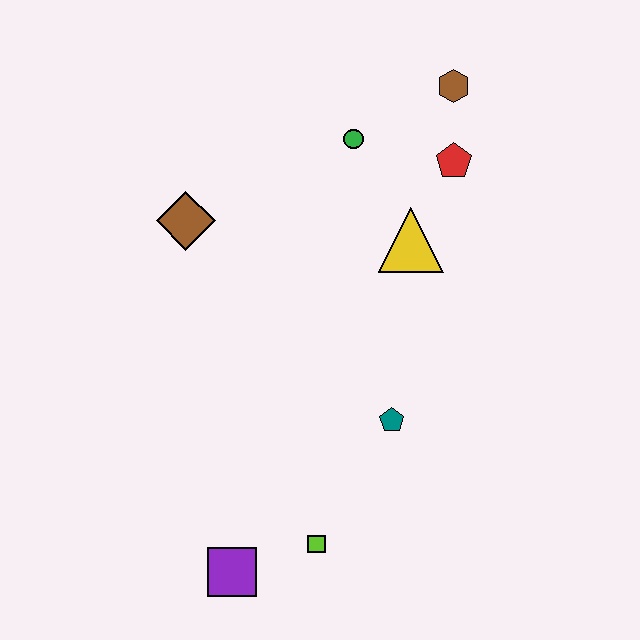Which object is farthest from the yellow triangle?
The purple square is farthest from the yellow triangle.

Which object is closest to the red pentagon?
The brown hexagon is closest to the red pentagon.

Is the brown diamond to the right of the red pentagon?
No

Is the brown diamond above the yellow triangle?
Yes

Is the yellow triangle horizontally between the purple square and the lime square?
No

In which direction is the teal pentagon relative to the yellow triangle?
The teal pentagon is below the yellow triangle.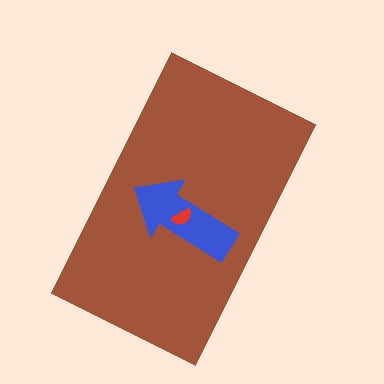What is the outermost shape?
The brown rectangle.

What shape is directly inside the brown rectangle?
The blue arrow.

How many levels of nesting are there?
3.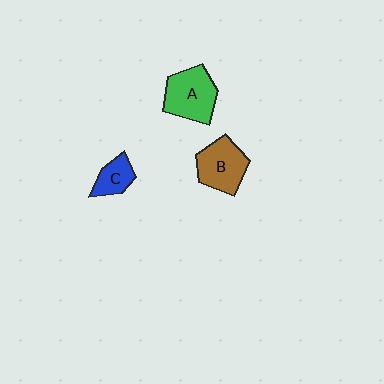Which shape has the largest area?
Shape A (green).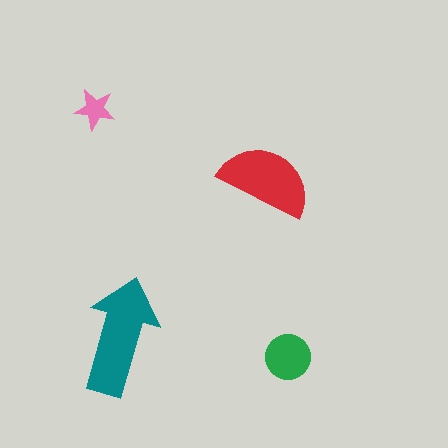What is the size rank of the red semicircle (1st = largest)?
2nd.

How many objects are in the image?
There are 4 objects in the image.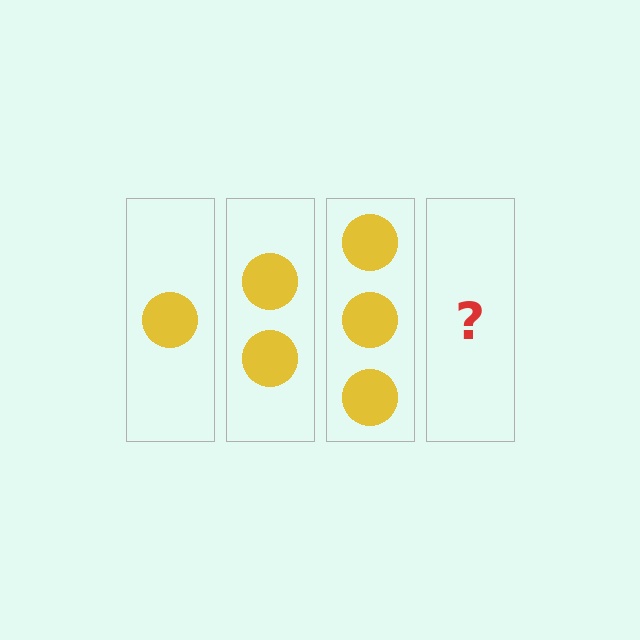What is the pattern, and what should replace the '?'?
The pattern is that each step adds one more circle. The '?' should be 4 circles.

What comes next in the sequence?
The next element should be 4 circles.